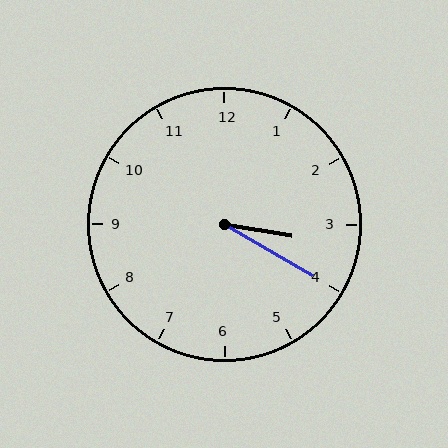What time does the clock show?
3:20.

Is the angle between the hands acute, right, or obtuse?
It is acute.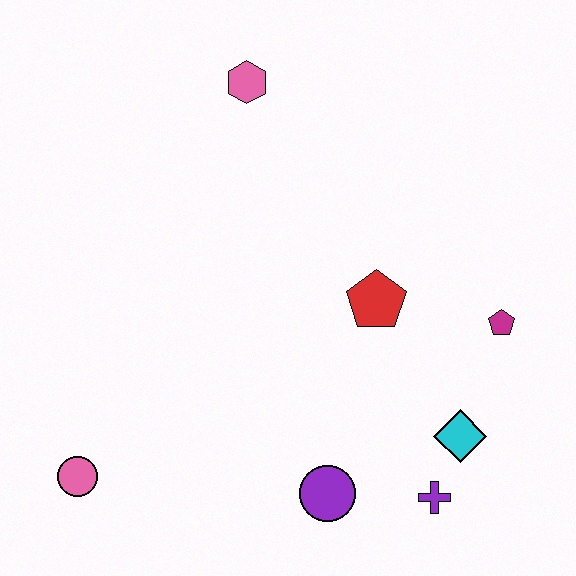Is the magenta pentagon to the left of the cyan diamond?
No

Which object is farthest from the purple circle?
The pink hexagon is farthest from the purple circle.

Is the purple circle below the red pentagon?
Yes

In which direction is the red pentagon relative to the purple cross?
The red pentagon is above the purple cross.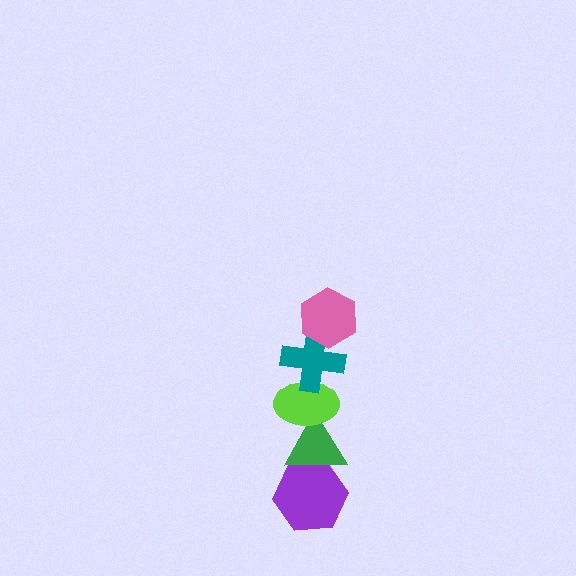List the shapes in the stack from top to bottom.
From top to bottom: the pink hexagon, the teal cross, the lime ellipse, the green triangle, the purple hexagon.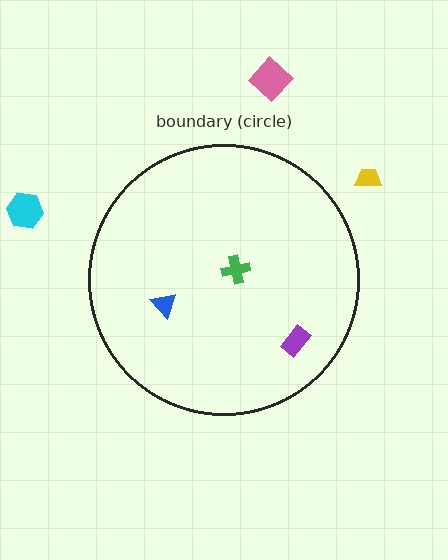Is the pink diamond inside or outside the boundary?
Outside.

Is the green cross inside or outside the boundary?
Inside.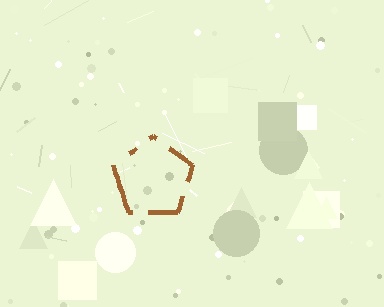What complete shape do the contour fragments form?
The contour fragments form a pentagon.